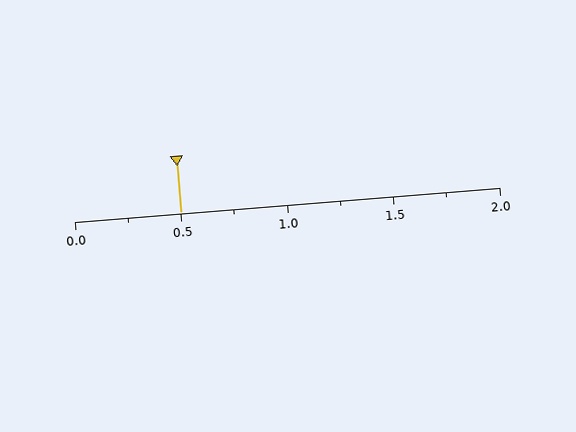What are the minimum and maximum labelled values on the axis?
The axis runs from 0.0 to 2.0.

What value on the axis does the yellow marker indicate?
The marker indicates approximately 0.5.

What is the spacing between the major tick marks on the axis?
The major ticks are spaced 0.5 apart.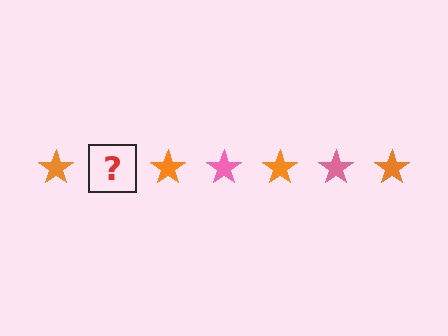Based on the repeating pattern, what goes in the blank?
The blank should be a pink star.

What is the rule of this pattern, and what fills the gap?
The rule is that the pattern cycles through orange, pink stars. The gap should be filled with a pink star.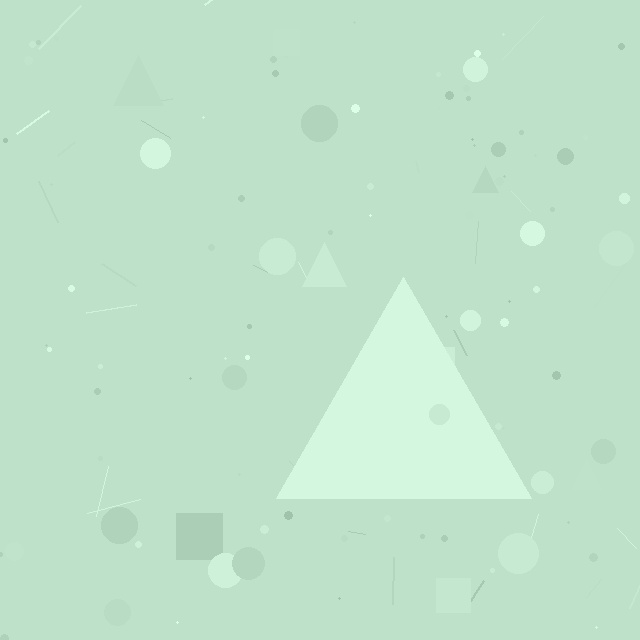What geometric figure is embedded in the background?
A triangle is embedded in the background.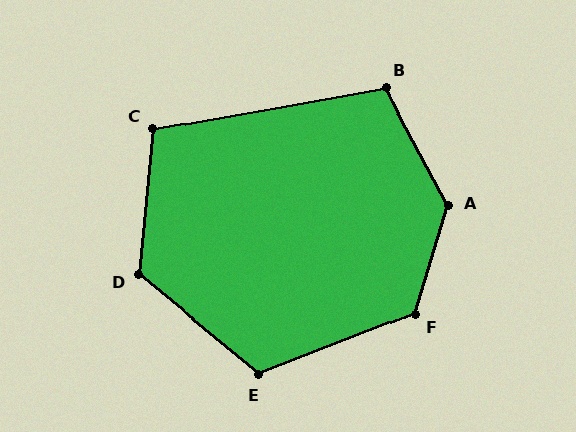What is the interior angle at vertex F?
Approximately 128 degrees (obtuse).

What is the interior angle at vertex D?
Approximately 124 degrees (obtuse).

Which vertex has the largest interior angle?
A, at approximately 135 degrees.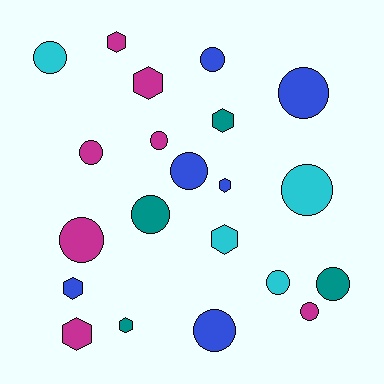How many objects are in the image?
There are 21 objects.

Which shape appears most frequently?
Circle, with 13 objects.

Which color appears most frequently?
Magenta, with 7 objects.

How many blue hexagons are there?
There are 2 blue hexagons.